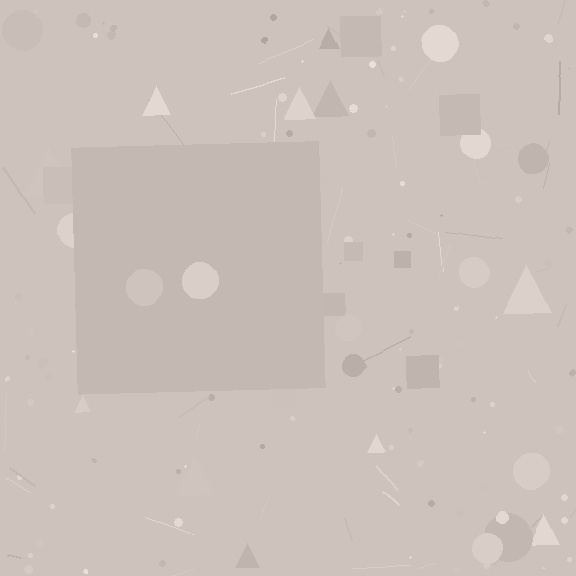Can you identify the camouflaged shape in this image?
The camouflaged shape is a square.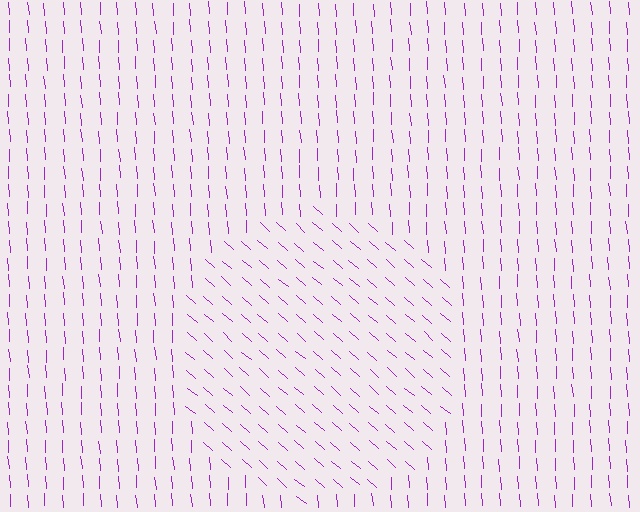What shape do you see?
I see a circle.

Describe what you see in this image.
The image is filled with small purple line segments. A circle region in the image has lines oriented differently from the surrounding lines, creating a visible texture boundary.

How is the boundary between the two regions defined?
The boundary is defined purely by a change in line orientation (approximately 45 degrees difference). All lines are the same color and thickness.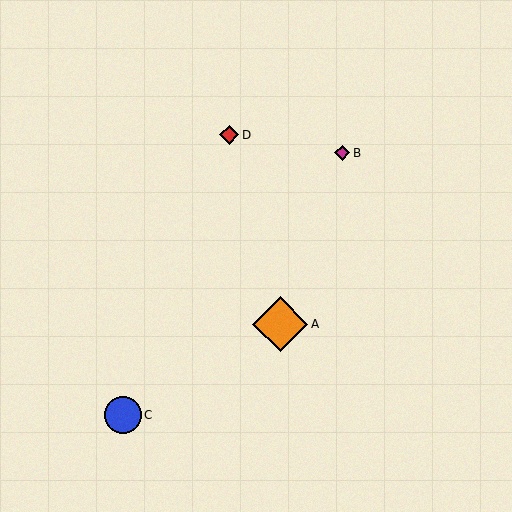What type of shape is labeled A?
Shape A is an orange diamond.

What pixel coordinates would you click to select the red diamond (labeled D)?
Click at (229, 135) to select the red diamond D.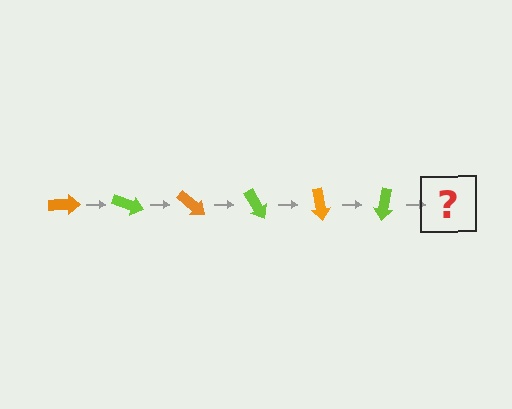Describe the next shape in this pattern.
It should be an orange arrow, rotated 120 degrees from the start.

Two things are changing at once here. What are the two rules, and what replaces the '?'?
The two rules are that it rotates 20 degrees each step and the color cycles through orange and lime. The '?' should be an orange arrow, rotated 120 degrees from the start.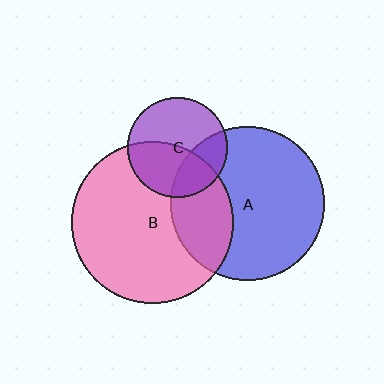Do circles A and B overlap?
Yes.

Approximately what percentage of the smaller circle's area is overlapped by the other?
Approximately 30%.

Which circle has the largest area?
Circle B (pink).